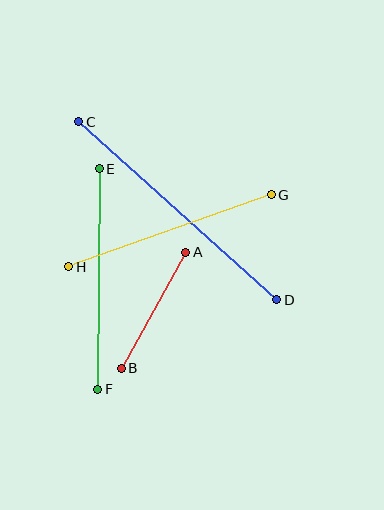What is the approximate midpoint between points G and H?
The midpoint is at approximately (170, 231) pixels.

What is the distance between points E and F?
The distance is approximately 220 pixels.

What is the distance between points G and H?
The distance is approximately 214 pixels.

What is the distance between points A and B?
The distance is approximately 133 pixels.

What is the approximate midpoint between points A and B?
The midpoint is at approximately (154, 310) pixels.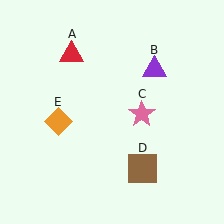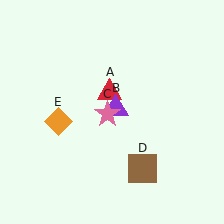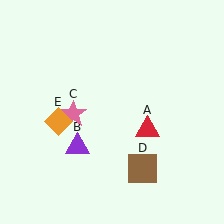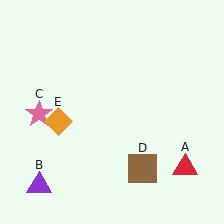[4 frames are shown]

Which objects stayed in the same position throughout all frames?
Brown square (object D) and orange diamond (object E) remained stationary.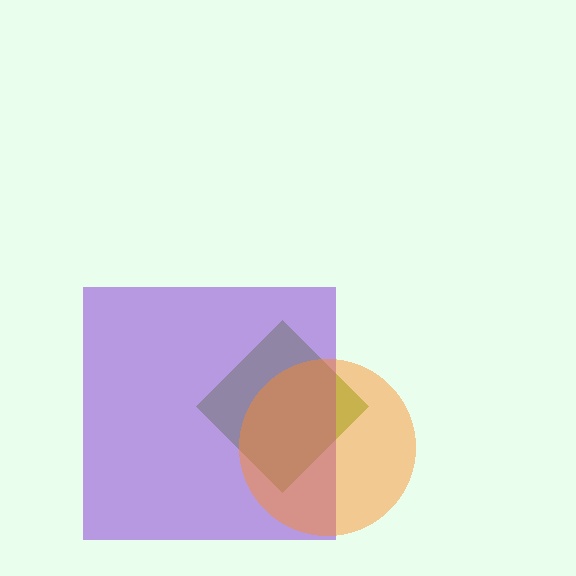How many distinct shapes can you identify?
There are 3 distinct shapes: a lime diamond, a purple square, an orange circle.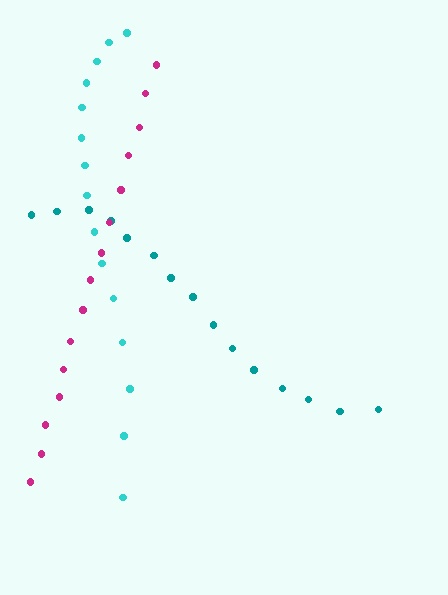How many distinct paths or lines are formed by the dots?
There are 3 distinct paths.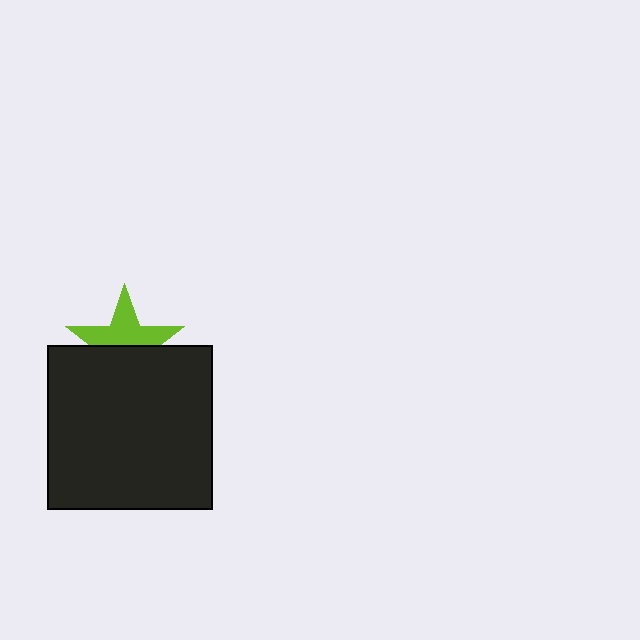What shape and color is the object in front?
The object in front is a black square.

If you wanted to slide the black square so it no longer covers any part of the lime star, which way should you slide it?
Slide it down — that is the most direct way to separate the two shapes.